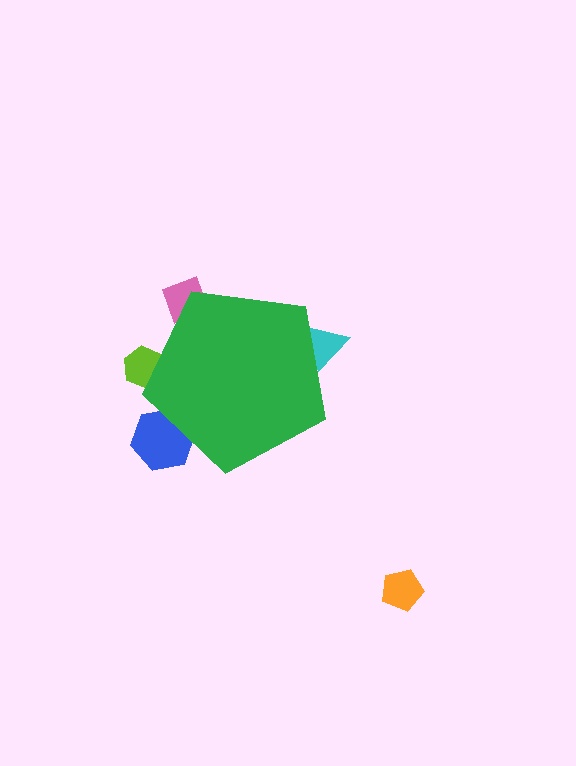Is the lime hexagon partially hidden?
Yes, the lime hexagon is partially hidden behind the green pentagon.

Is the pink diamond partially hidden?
Yes, the pink diamond is partially hidden behind the green pentagon.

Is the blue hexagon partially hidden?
Yes, the blue hexagon is partially hidden behind the green pentagon.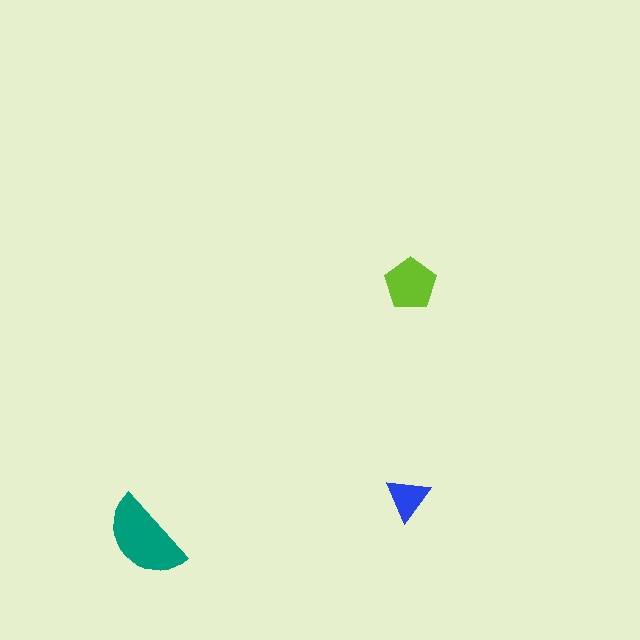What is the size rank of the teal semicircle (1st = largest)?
1st.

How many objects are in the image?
There are 3 objects in the image.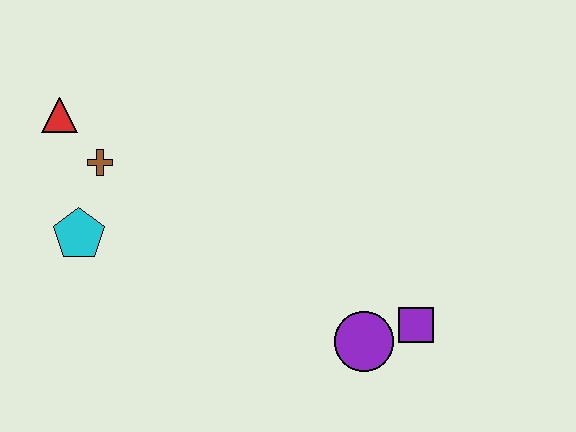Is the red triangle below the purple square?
No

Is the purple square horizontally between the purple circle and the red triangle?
No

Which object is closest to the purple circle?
The purple square is closest to the purple circle.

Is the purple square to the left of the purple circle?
No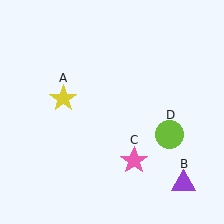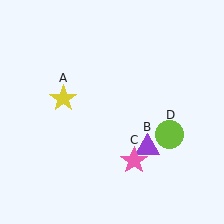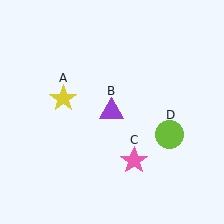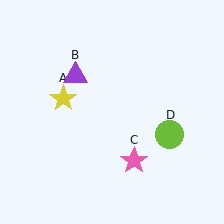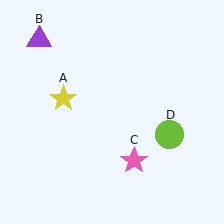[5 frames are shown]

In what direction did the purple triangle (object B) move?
The purple triangle (object B) moved up and to the left.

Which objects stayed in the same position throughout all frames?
Yellow star (object A) and pink star (object C) and lime circle (object D) remained stationary.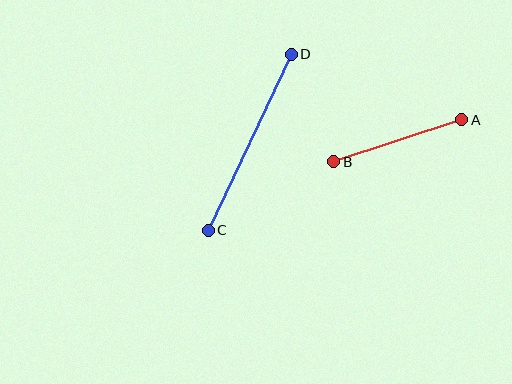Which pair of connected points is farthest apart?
Points C and D are farthest apart.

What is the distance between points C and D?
The distance is approximately 195 pixels.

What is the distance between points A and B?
The distance is approximately 135 pixels.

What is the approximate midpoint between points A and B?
The midpoint is at approximately (398, 141) pixels.